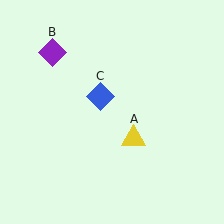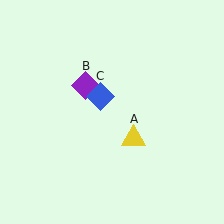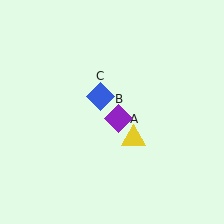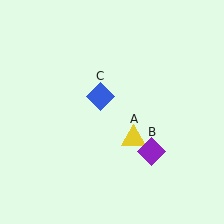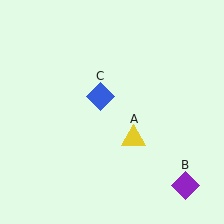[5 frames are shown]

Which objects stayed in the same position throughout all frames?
Yellow triangle (object A) and blue diamond (object C) remained stationary.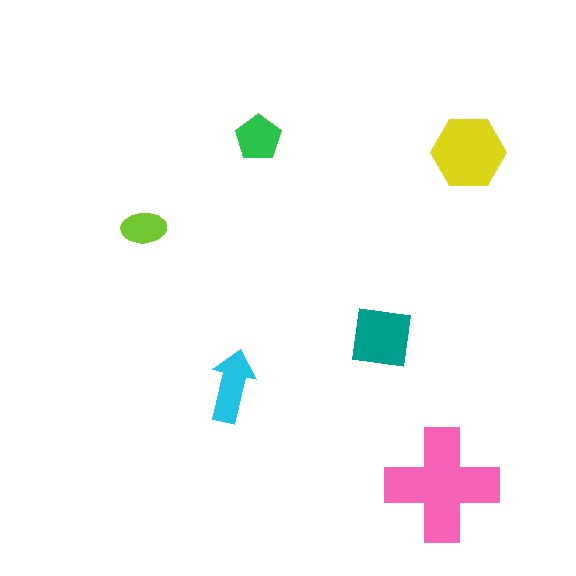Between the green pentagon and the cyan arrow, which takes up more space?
The cyan arrow.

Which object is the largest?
The pink cross.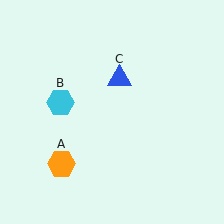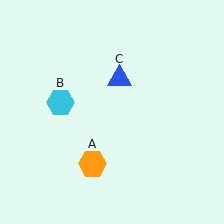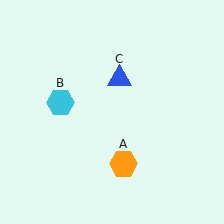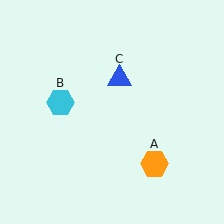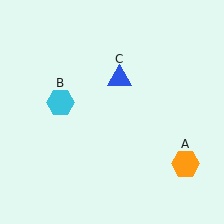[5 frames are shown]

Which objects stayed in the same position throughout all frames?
Cyan hexagon (object B) and blue triangle (object C) remained stationary.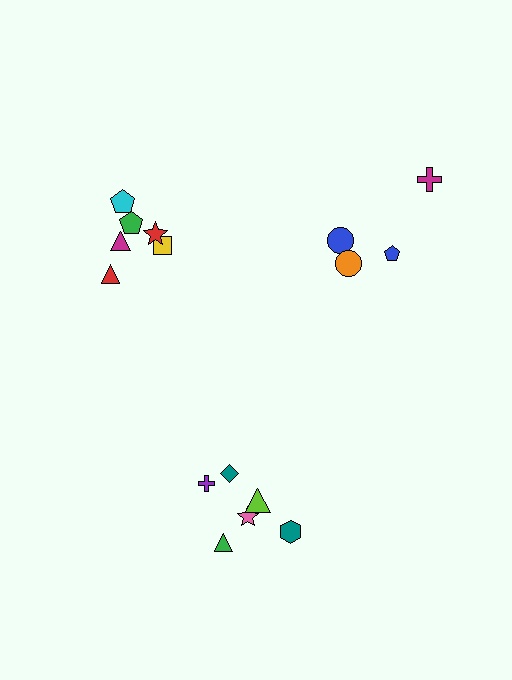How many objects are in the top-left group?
There are 6 objects.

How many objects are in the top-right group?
There are 4 objects.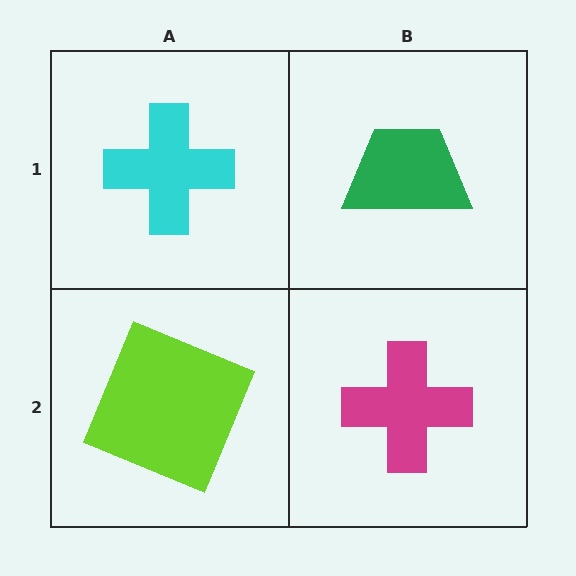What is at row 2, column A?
A lime square.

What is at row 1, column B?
A green trapezoid.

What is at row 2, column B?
A magenta cross.